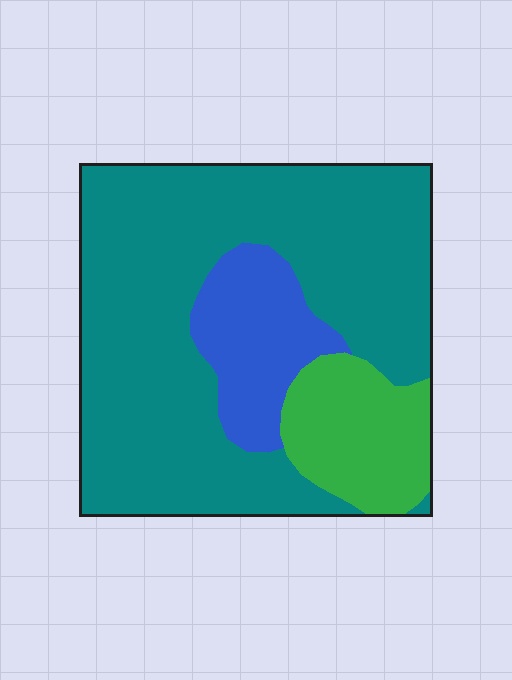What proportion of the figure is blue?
Blue covers 15% of the figure.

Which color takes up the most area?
Teal, at roughly 70%.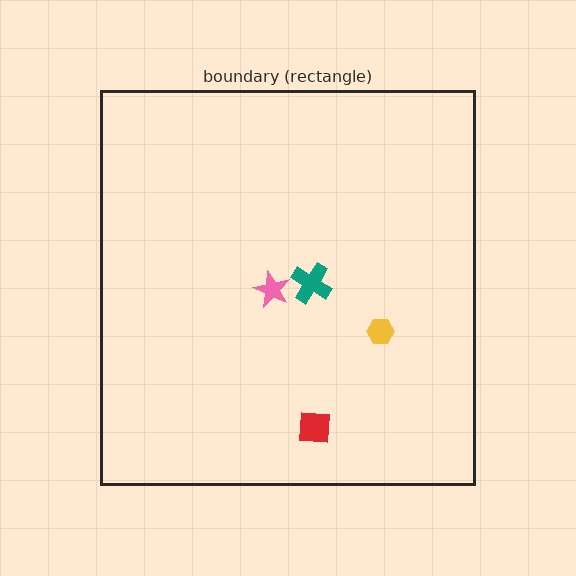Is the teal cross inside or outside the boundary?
Inside.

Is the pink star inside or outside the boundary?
Inside.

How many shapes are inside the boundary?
4 inside, 0 outside.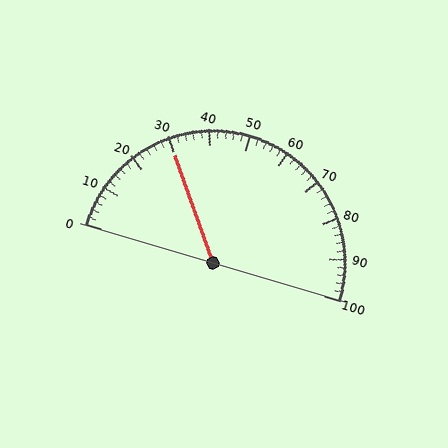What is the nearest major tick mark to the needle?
The nearest major tick mark is 30.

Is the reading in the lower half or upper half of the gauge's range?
The reading is in the lower half of the range (0 to 100).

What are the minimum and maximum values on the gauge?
The gauge ranges from 0 to 100.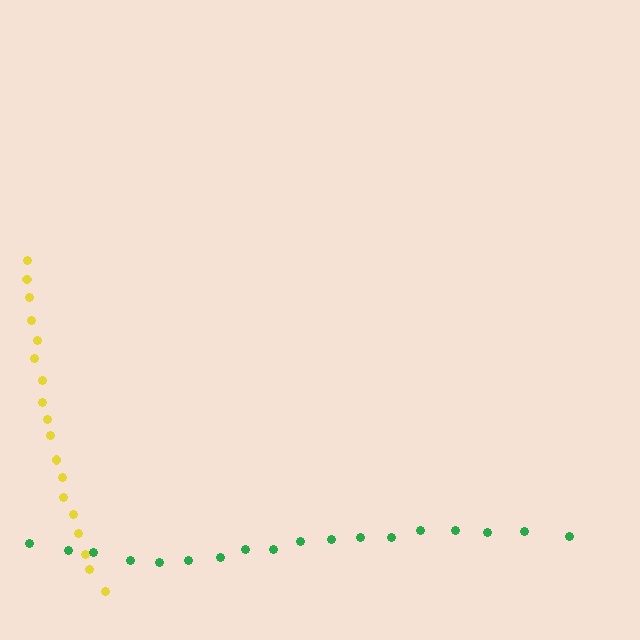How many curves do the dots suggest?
There are 2 distinct paths.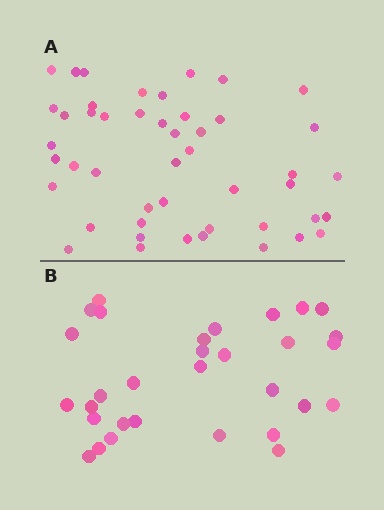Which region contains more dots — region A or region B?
Region A (the top region) has more dots.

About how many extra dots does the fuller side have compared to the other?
Region A has approximately 15 more dots than region B.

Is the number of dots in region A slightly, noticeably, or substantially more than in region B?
Region A has substantially more. The ratio is roughly 1.5 to 1.